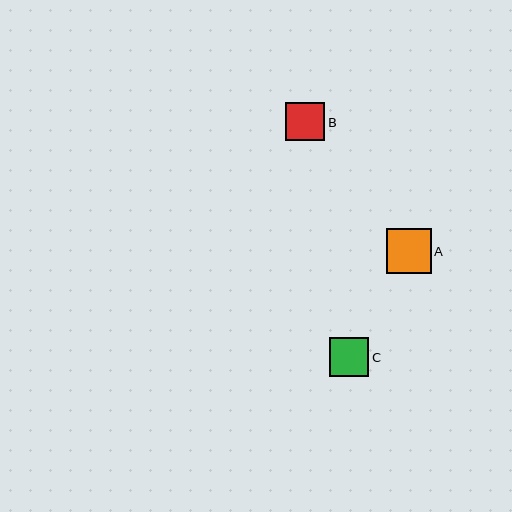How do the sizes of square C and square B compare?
Square C and square B are approximately the same size.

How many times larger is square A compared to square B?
Square A is approximately 1.2 times the size of square B.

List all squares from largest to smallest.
From largest to smallest: A, C, B.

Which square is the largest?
Square A is the largest with a size of approximately 45 pixels.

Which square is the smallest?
Square B is the smallest with a size of approximately 39 pixels.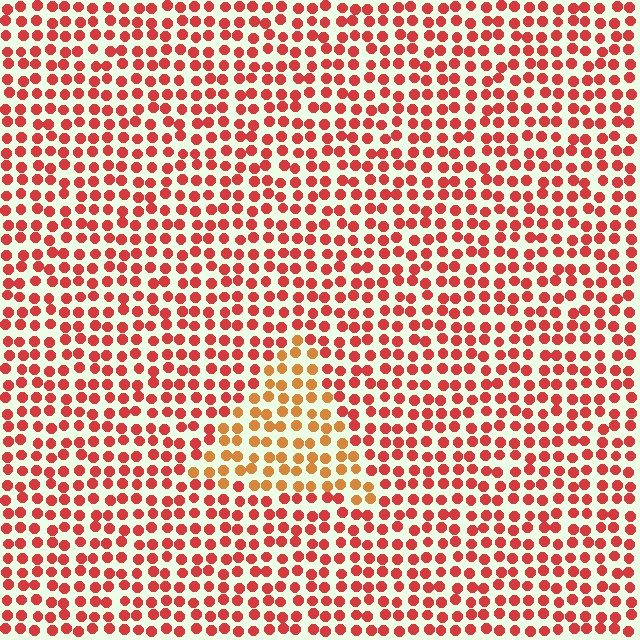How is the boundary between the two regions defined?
The boundary is defined purely by a slight shift in hue (about 31 degrees). Spacing, size, and orientation are identical on both sides.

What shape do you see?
I see a triangle.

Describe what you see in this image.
The image is filled with small red elements in a uniform arrangement. A triangle-shaped region is visible where the elements are tinted to a slightly different hue, forming a subtle color boundary.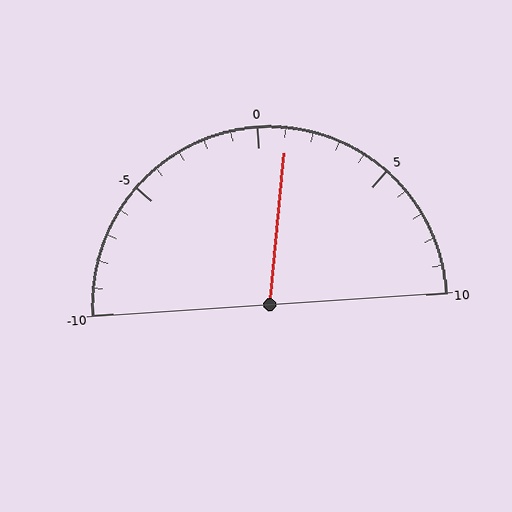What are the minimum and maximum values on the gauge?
The gauge ranges from -10 to 10.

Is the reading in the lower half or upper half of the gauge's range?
The reading is in the upper half of the range (-10 to 10).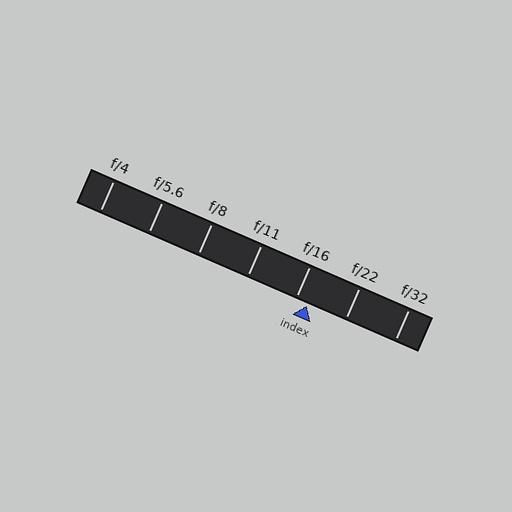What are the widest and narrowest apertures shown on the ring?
The widest aperture shown is f/4 and the narrowest is f/32.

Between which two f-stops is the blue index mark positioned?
The index mark is between f/16 and f/22.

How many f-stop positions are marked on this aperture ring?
There are 7 f-stop positions marked.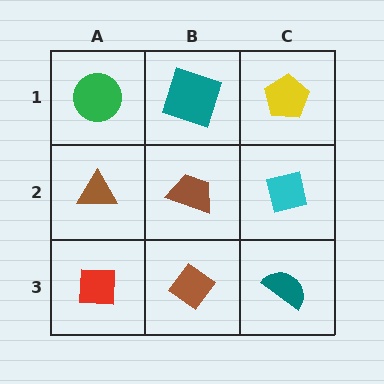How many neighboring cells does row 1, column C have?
2.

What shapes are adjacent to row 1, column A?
A brown triangle (row 2, column A), a teal square (row 1, column B).